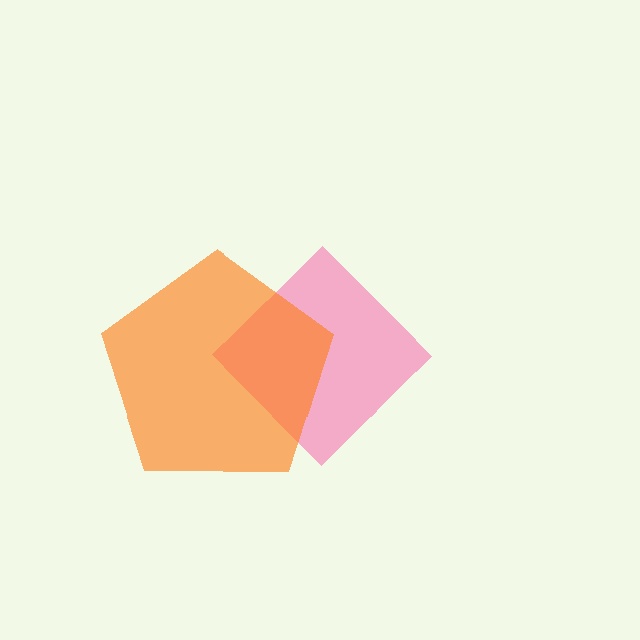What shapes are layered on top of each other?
The layered shapes are: a pink diamond, an orange pentagon.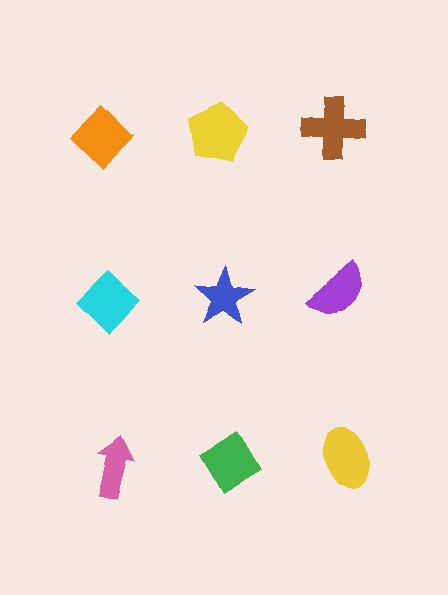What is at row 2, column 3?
A purple semicircle.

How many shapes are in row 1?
3 shapes.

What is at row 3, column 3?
A yellow ellipse.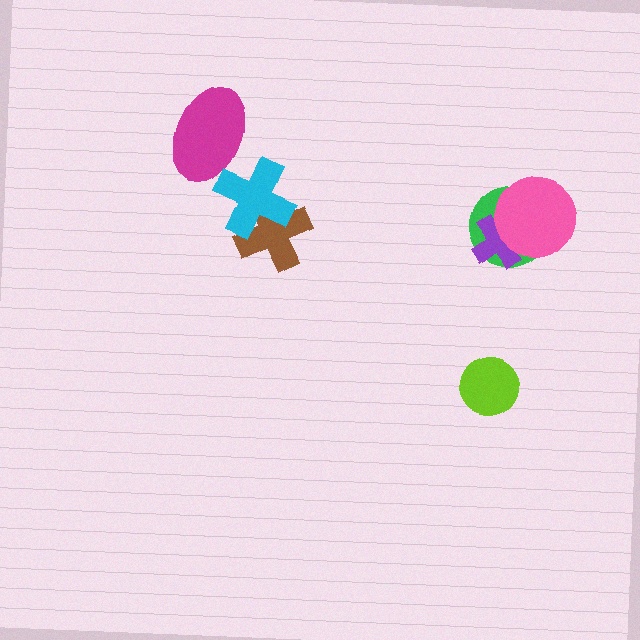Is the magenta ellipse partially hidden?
Yes, it is partially covered by another shape.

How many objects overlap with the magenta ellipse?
1 object overlaps with the magenta ellipse.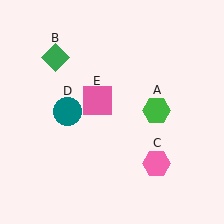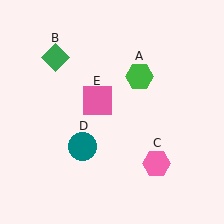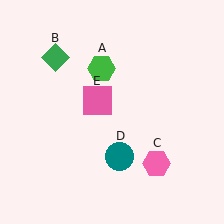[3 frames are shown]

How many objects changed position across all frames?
2 objects changed position: green hexagon (object A), teal circle (object D).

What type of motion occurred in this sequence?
The green hexagon (object A), teal circle (object D) rotated counterclockwise around the center of the scene.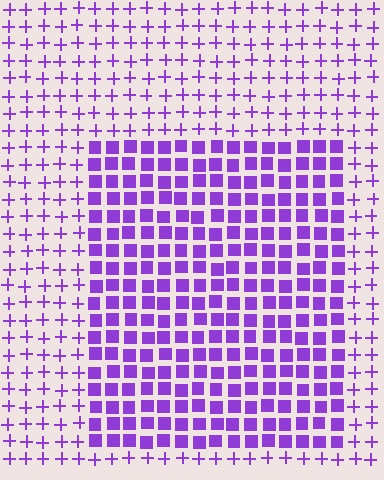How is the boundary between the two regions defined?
The boundary is defined by a change in element shape: squares inside vs. plus signs outside. All elements share the same color and spacing.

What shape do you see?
I see a rectangle.